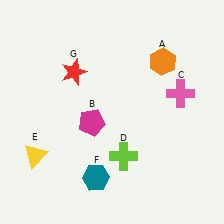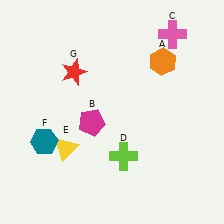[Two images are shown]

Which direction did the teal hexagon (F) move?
The teal hexagon (F) moved left.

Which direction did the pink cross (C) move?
The pink cross (C) moved up.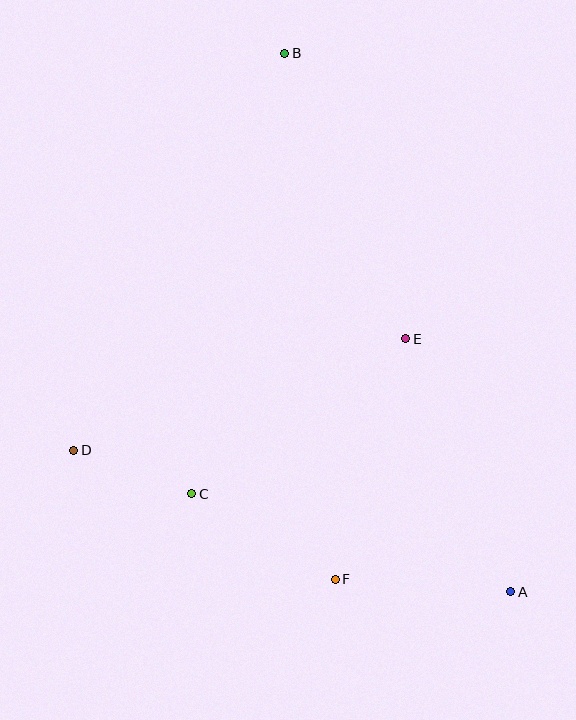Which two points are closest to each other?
Points C and D are closest to each other.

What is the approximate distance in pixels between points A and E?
The distance between A and E is approximately 274 pixels.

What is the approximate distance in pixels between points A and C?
The distance between A and C is approximately 333 pixels.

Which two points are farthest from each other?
Points A and B are farthest from each other.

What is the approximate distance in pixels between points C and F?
The distance between C and F is approximately 167 pixels.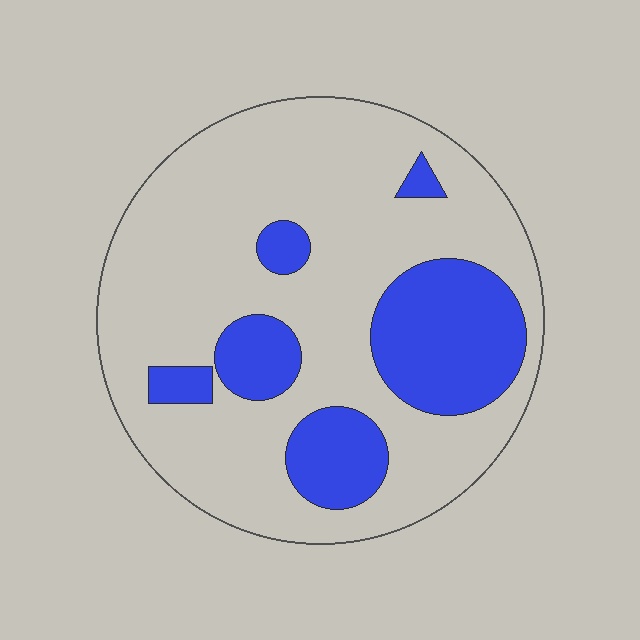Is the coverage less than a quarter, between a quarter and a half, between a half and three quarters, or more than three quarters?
Between a quarter and a half.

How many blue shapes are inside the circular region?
6.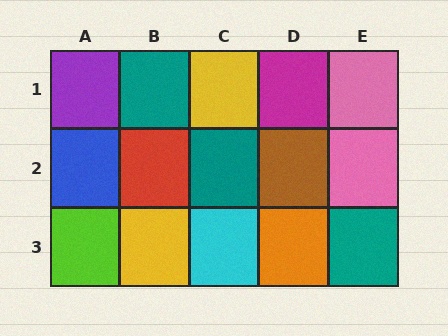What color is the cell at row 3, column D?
Orange.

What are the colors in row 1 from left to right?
Purple, teal, yellow, magenta, pink.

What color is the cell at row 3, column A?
Lime.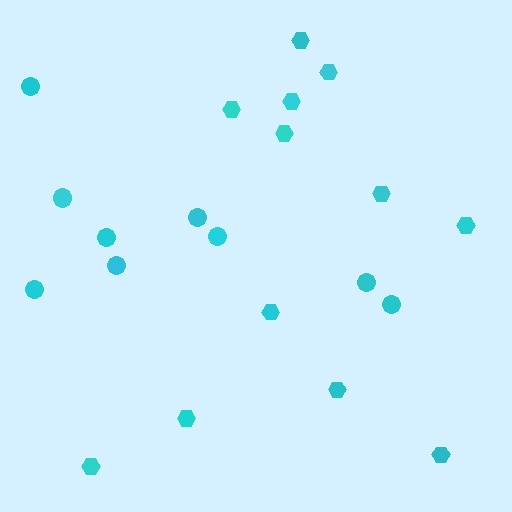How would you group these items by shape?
There are 2 groups: one group of hexagons (12) and one group of circles (9).